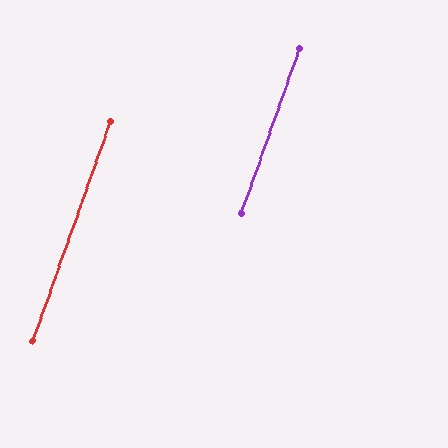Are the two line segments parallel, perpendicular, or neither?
Parallel — their directions differ by only 0.3°.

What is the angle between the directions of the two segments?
Approximately 0 degrees.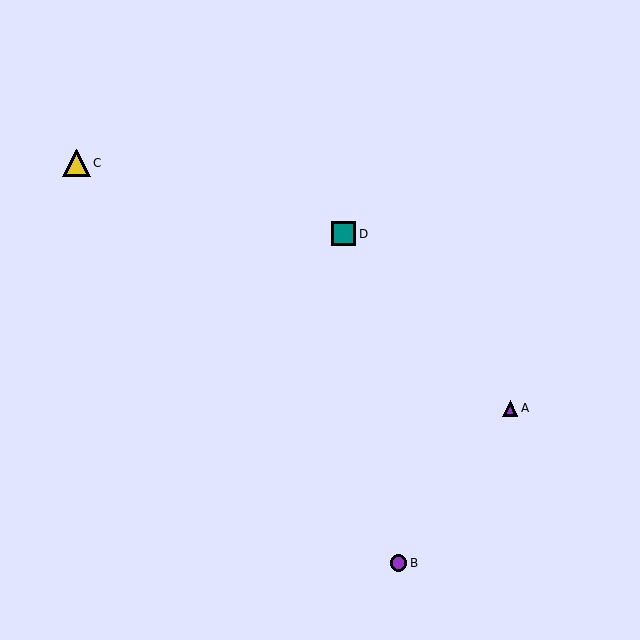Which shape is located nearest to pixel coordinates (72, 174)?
The yellow triangle (labeled C) at (77, 163) is nearest to that location.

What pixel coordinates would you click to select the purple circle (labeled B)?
Click at (399, 563) to select the purple circle B.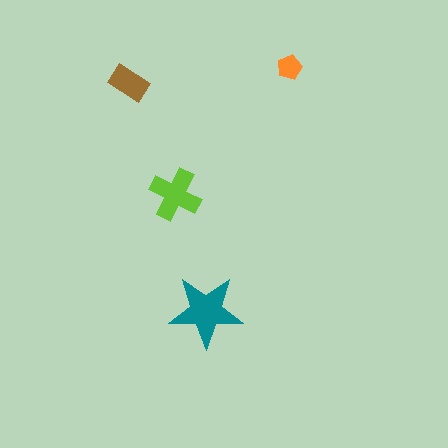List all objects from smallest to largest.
The orange pentagon, the brown rectangle, the lime cross, the teal star.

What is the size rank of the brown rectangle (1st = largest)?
3rd.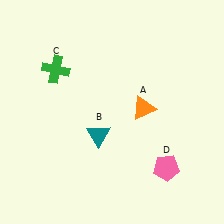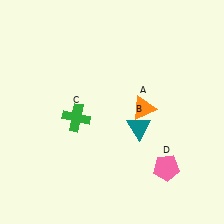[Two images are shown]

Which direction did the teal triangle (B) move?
The teal triangle (B) moved right.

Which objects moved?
The objects that moved are: the teal triangle (B), the green cross (C).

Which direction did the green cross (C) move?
The green cross (C) moved down.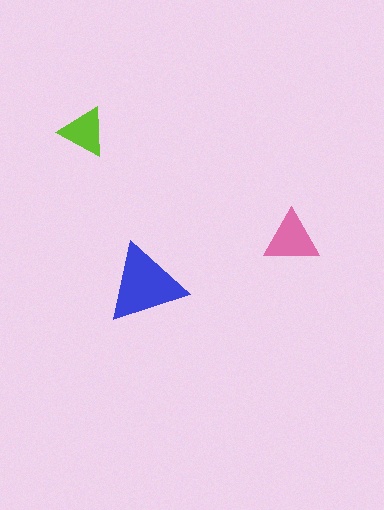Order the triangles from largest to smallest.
the blue one, the pink one, the lime one.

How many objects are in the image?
There are 3 objects in the image.